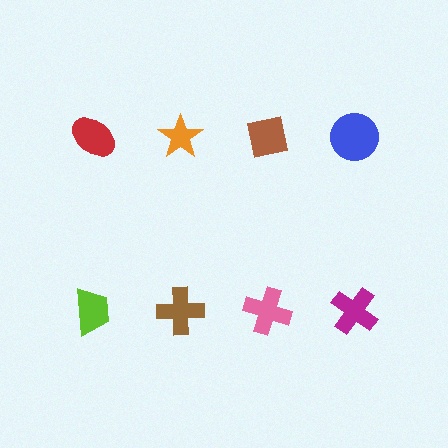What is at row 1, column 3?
A brown square.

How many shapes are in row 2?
4 shapes.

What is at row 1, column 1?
A red ellipse.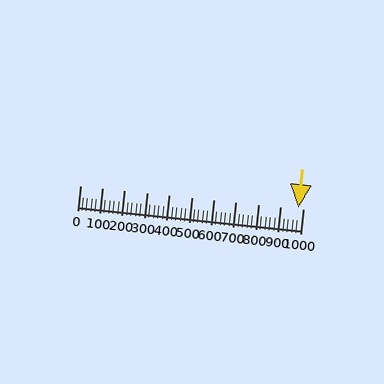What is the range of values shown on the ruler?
The ruler shows values from 0 to 1000.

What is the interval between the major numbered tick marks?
The major tick marks are spaced 100 units apart.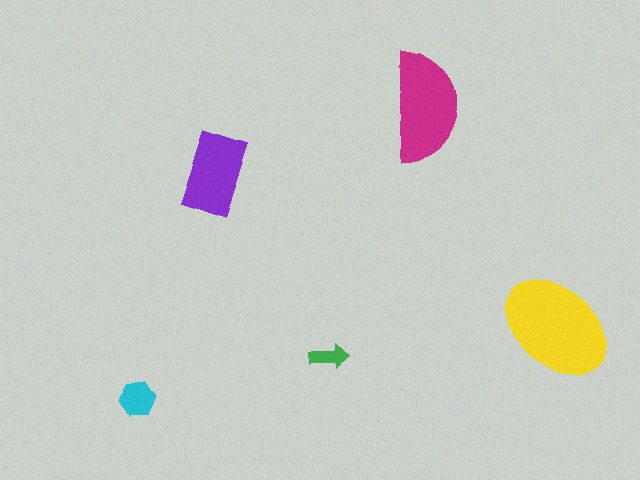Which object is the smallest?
The green arrow.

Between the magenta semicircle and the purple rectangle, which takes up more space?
The magenta semicircle.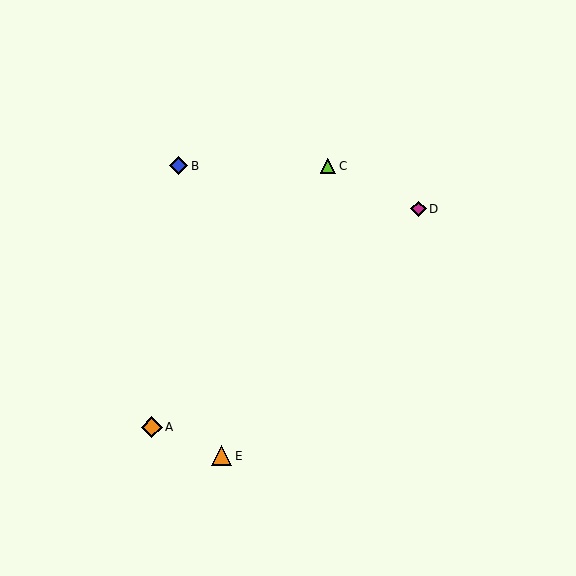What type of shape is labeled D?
Shape D is a magenta diamond.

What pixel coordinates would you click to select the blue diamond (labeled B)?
Click at (179, 166) to select the blue diamond B.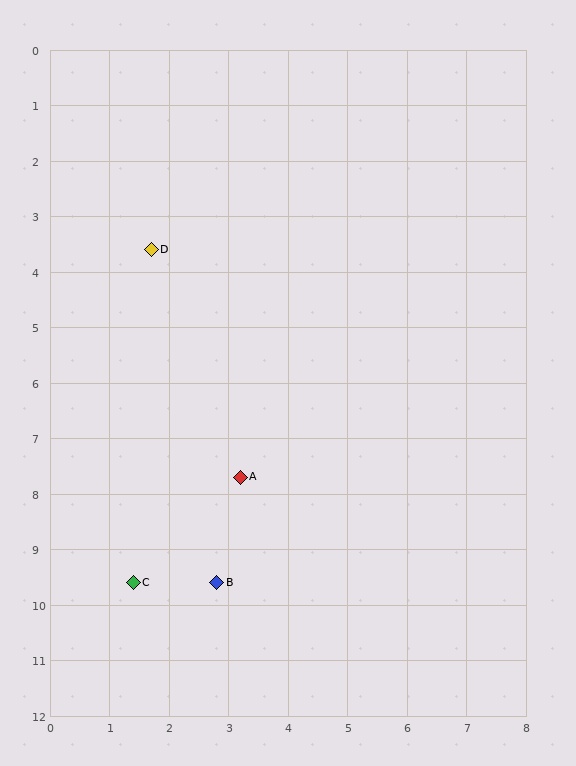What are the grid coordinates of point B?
Point B is at approximately (2.8, 9.6).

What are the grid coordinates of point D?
Point D is at approximately (1.7, 3.6).